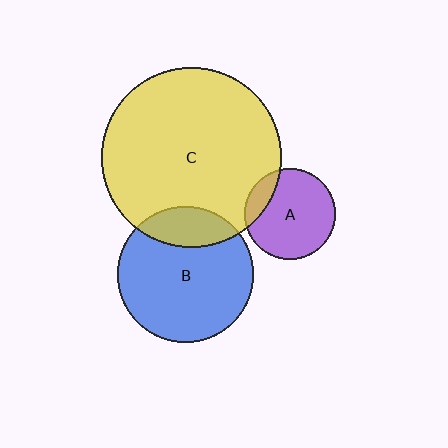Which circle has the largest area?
Circle C (yellow).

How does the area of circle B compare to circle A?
Approximately 2.3 times.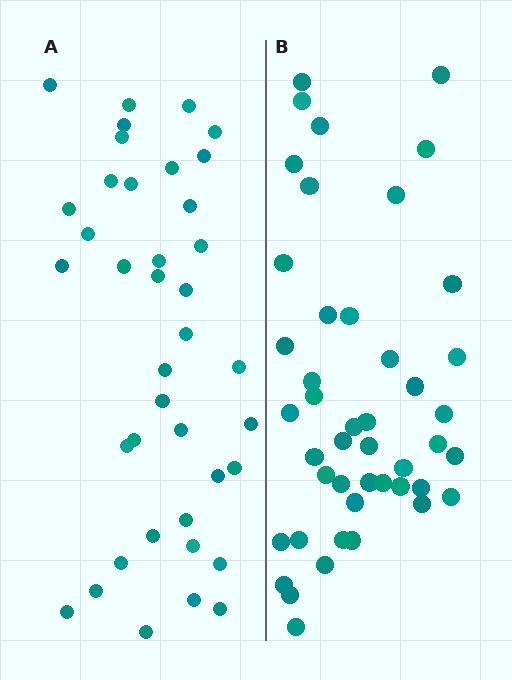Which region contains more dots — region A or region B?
Region B (the right region) has more dots.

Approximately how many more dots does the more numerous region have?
Region B has about 6 more dots than region A.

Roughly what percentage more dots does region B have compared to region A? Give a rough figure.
About 15% more.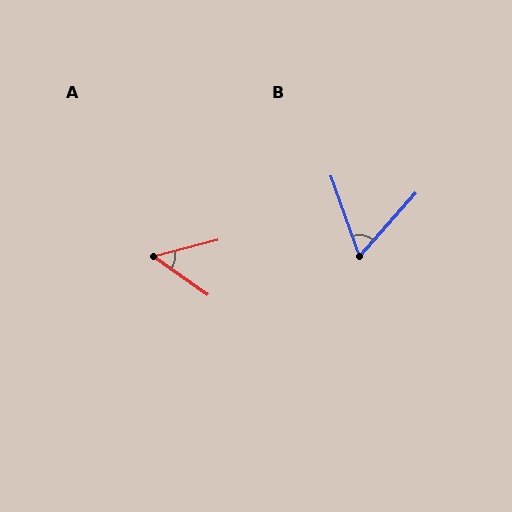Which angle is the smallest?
A, at approximately 49 degrees.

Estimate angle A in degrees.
Approximately 49 degrees.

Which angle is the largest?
B, at approximately 61 degrees.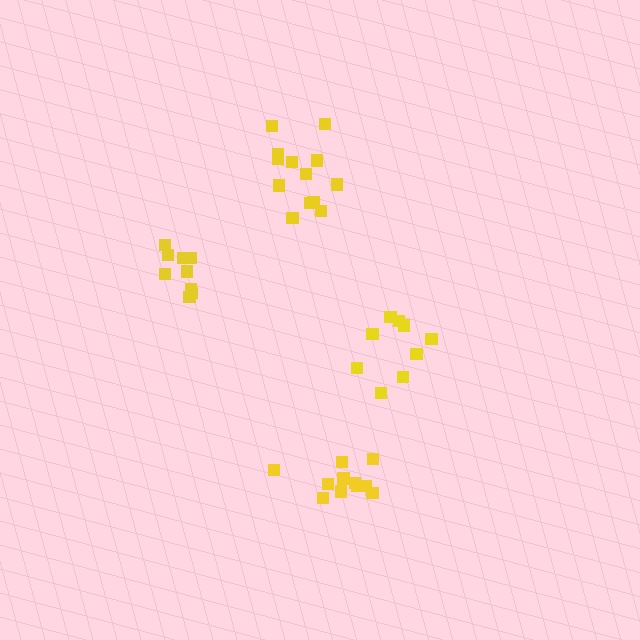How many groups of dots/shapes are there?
There are 4 groups.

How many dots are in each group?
Group 1: 13 dots, Group 2: 9 dots, Group 3: 9 dots, Group 4: 11 dots (42 total).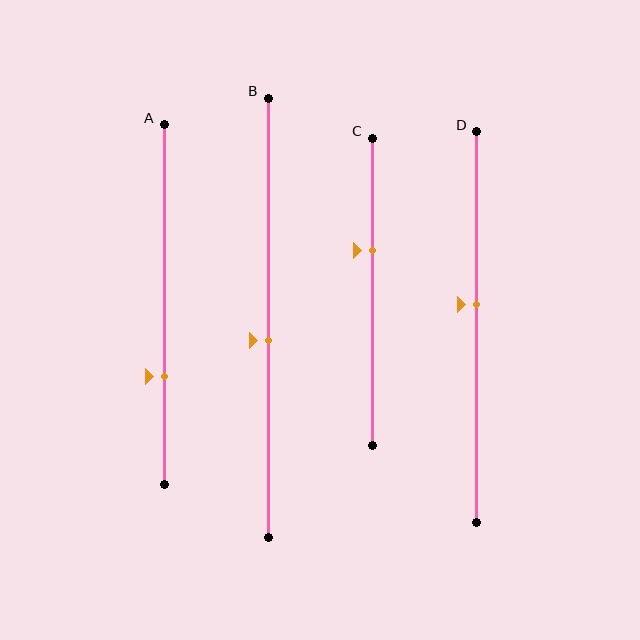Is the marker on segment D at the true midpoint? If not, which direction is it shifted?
No, the marker on segment D is shifted upward by about 6% of the segment length.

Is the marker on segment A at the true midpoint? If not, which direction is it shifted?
No, the marker on segment A is shifted downward by about 20% of the segment length.